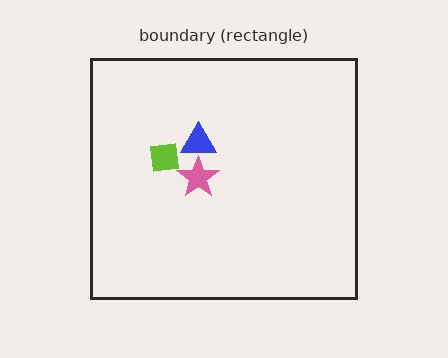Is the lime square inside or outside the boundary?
Inside.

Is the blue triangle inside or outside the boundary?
Inside.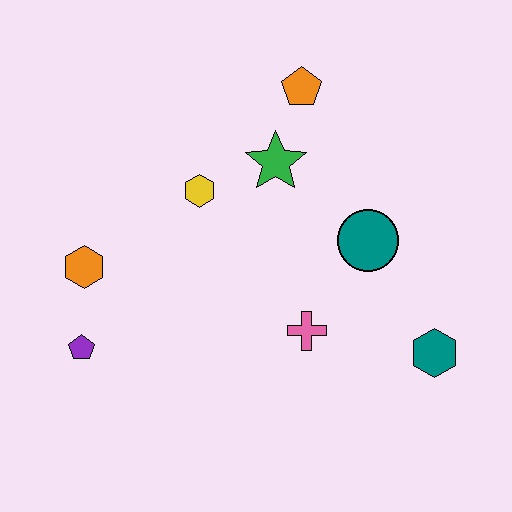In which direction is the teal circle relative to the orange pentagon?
The teal circle is below the orange pentagon.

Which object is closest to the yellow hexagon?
The green star is closest to the yellow hexagon.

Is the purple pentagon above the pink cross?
No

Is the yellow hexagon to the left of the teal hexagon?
Yes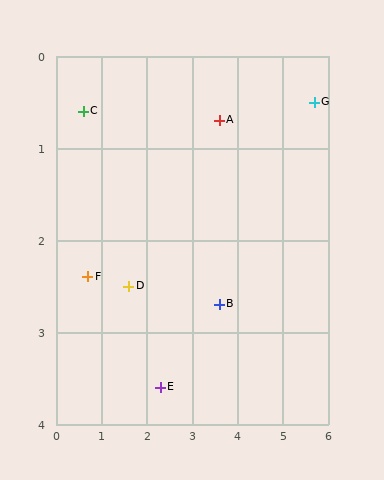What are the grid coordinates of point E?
Point E is at approximately (2.3, 3.6).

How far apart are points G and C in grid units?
Points G and C are about 5.1 grid units apart.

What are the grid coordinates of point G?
Point G is at approximately (5.7, 0.5).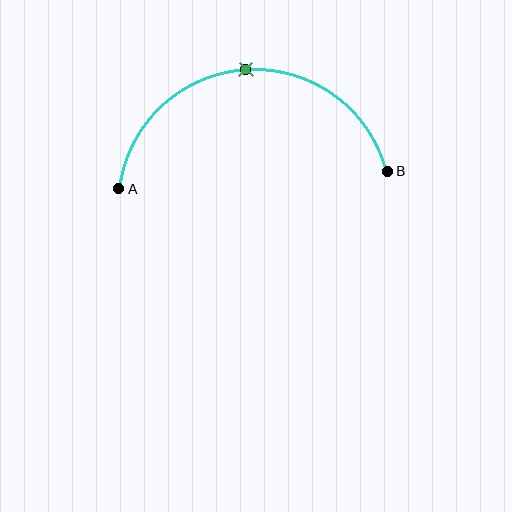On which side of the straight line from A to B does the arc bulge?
The arc bulges above the straight line connecting A and B.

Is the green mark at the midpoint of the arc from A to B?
Yes. The green mark lies on the arc at equal arc-length from both A and B — it is the arc midpoint.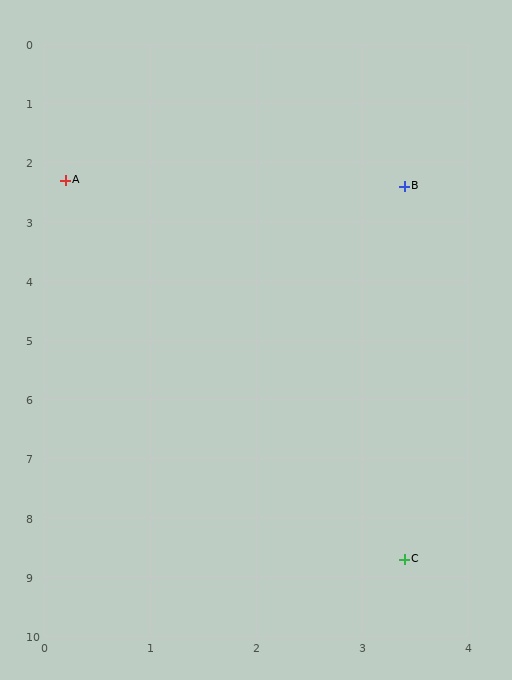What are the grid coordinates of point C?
Point C is at approximately (3.4, 8.7).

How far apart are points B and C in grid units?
Points B and C are about 6.3 grid units apart.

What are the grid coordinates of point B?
Point B is at approximately (3.4, 2.4).